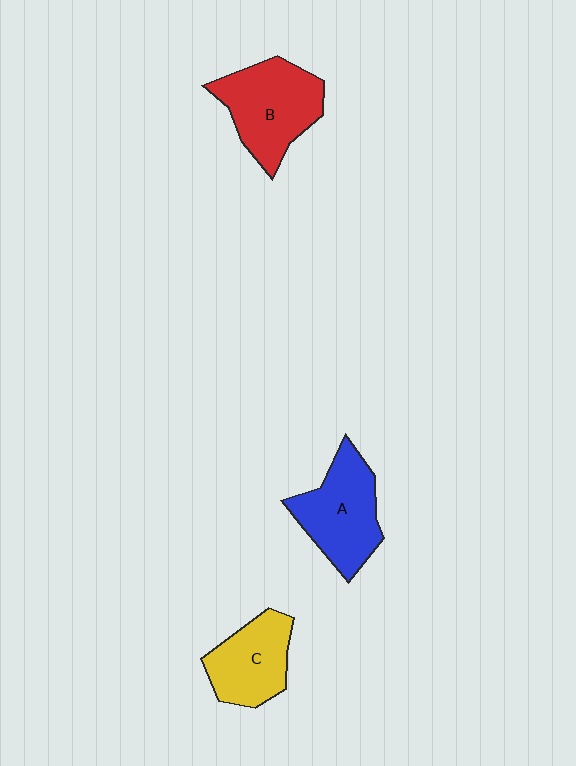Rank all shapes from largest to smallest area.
From largest to smallest: B (red), A (blue), C (yellow).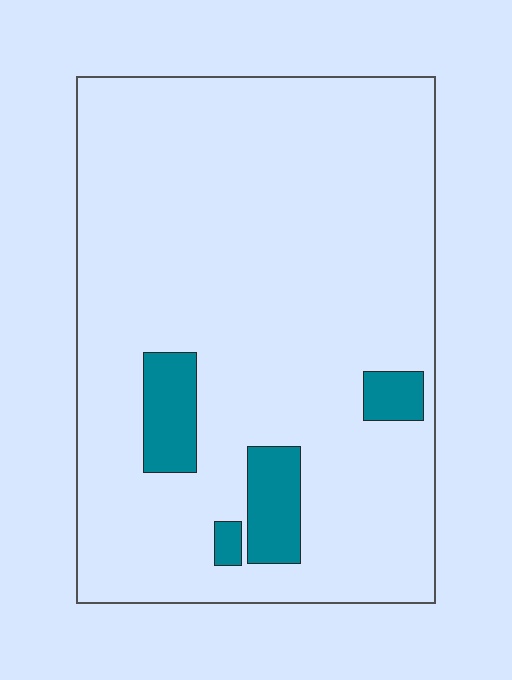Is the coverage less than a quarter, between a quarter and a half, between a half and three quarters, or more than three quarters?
Less than a quarter.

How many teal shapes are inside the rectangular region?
4.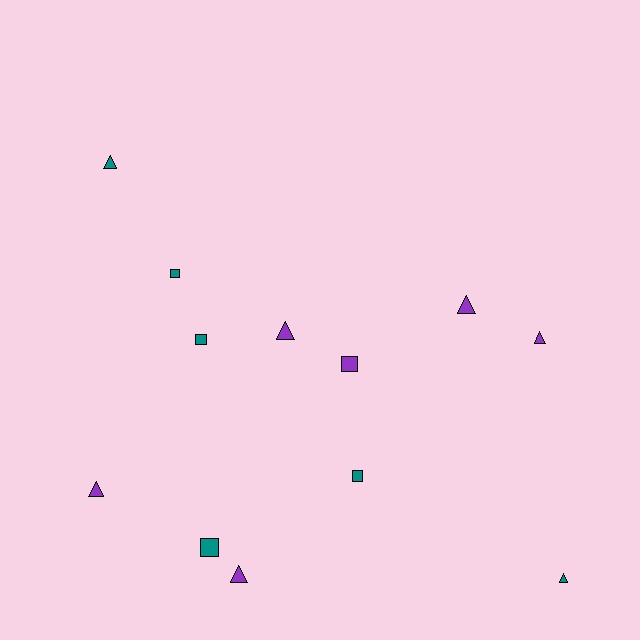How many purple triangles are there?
There are 5 purple triangles.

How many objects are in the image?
There are 12 objects.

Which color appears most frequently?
Purple, with 6 objects.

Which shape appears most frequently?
Triangle, with 7 objects.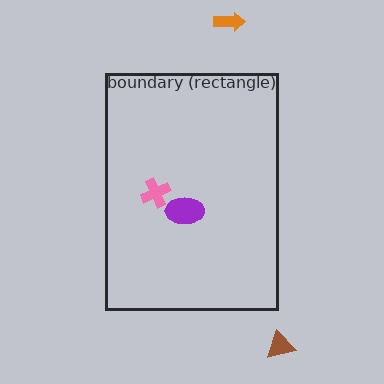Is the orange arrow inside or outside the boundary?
Outside.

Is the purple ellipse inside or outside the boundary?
Inside.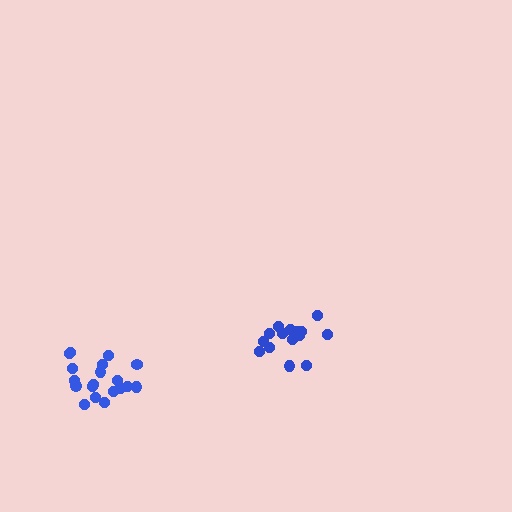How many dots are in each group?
Group 1: 19 dots, Group 2: 15 dots (34 total).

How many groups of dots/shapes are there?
There are 2 groups.